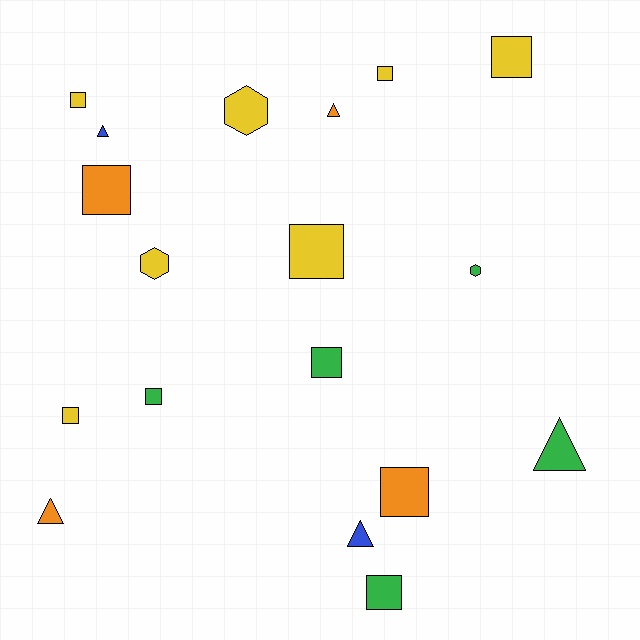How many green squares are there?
There are 3 green squares.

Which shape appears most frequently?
Square, with 10 objects.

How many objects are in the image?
There are 18 objects.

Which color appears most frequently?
Yellow, with 7 objects.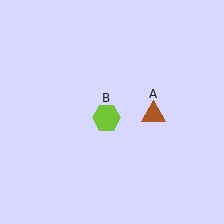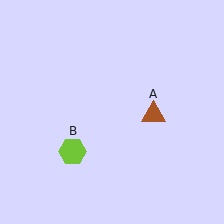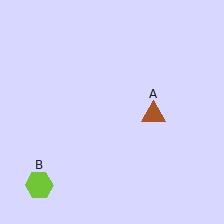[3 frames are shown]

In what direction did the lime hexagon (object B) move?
The lime hexagon (object B) moved down and to the left.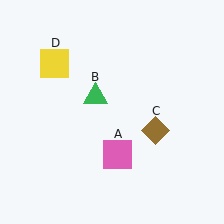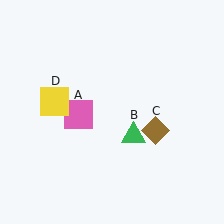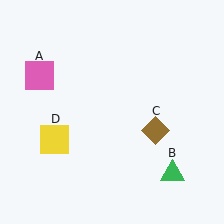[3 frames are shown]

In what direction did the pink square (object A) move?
The pink square (object A) moved up and to the left.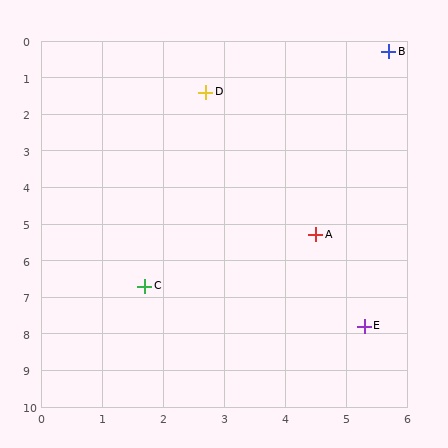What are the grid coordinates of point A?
Point A is at approximately (4.5, 5.3).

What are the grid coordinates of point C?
Point C is at approximately (1.7, 6.7).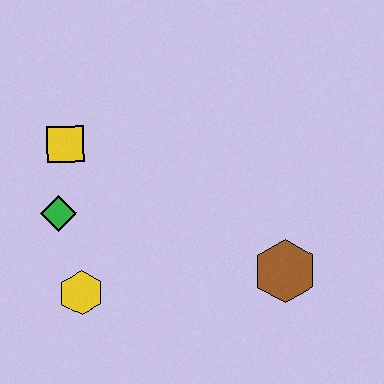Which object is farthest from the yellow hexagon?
The brown hexagon is farthest from the yellow hexagon.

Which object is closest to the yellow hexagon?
The green diamond is closest to the yellow hexagon.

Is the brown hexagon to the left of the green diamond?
No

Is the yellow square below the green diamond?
No